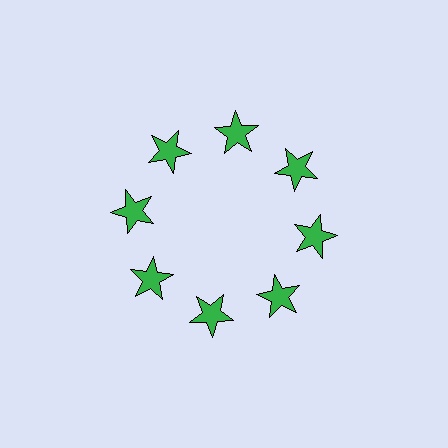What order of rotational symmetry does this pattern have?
This pattern has 8-fold rotational symmetry.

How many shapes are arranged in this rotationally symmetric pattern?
There are 8 shapes, arranged in 8 groups of 1.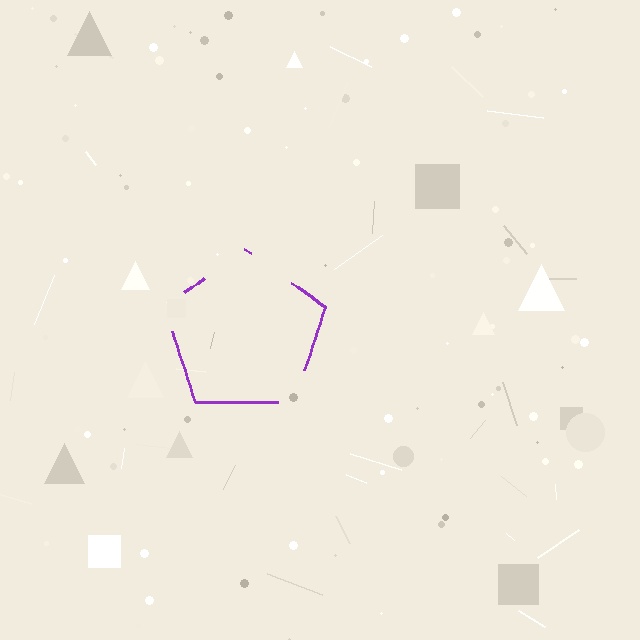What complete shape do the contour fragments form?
The contour fragments form a pentagon.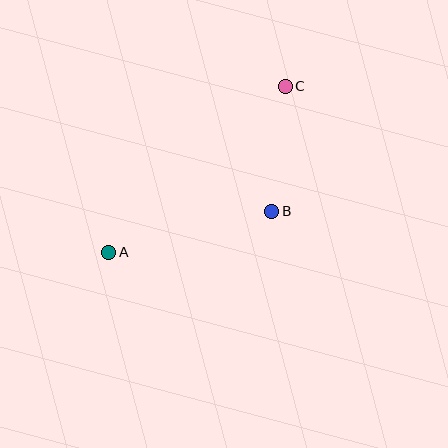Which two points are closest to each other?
Points B and C are closest to each other.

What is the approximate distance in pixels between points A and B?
The distance between A and B is approximately 168 pixels.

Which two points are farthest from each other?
Points A and C are farthest from each other.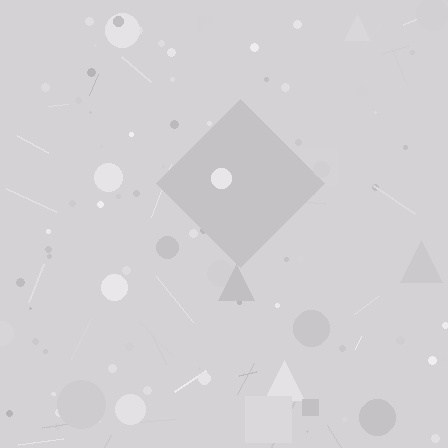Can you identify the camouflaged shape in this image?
The camouflaged shape is a diamond.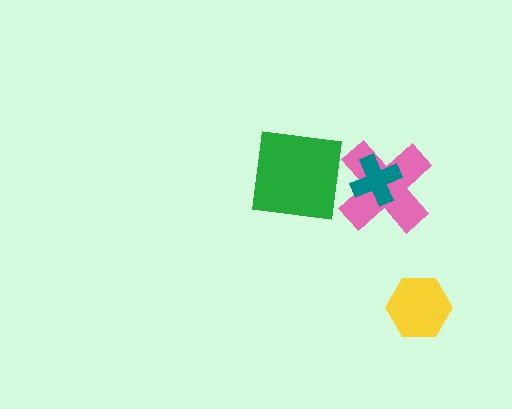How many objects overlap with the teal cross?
1 object overlaps with the teal cross.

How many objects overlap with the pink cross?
1 object overlaps with the pink cross.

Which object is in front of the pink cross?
The teal cross is in front of the pink cross.